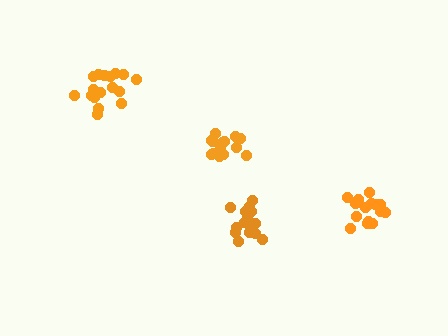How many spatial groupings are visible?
There are 4 spatial groupings.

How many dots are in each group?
Group 1: 16 dots, Group 2: 14 dots, Group 3: 17 dots, Group 4: 15 dots (62 total).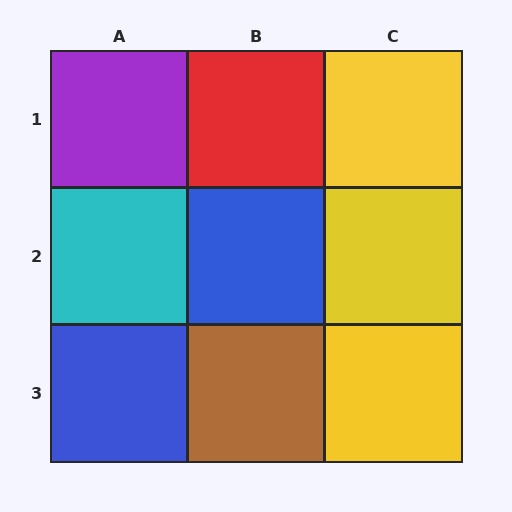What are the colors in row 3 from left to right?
Blue, brown, yellow.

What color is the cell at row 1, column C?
Yellow.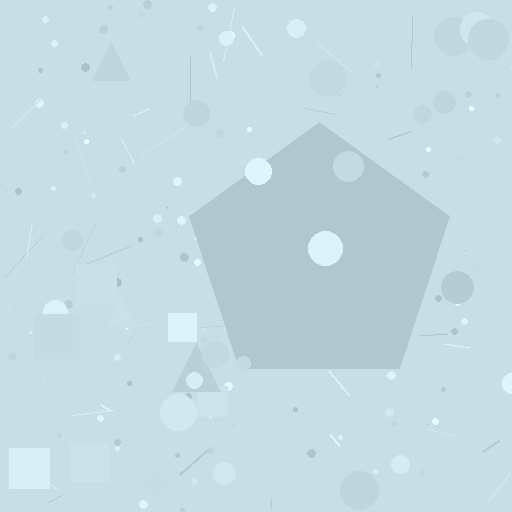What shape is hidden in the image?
A pentagon is hidden in the image.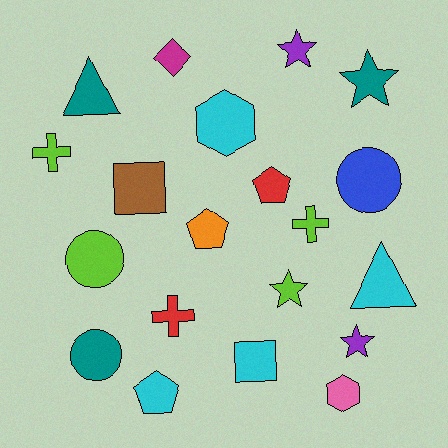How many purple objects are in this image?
There are 2 purple objects.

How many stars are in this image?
There are 4 stars.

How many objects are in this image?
There are 20 objects.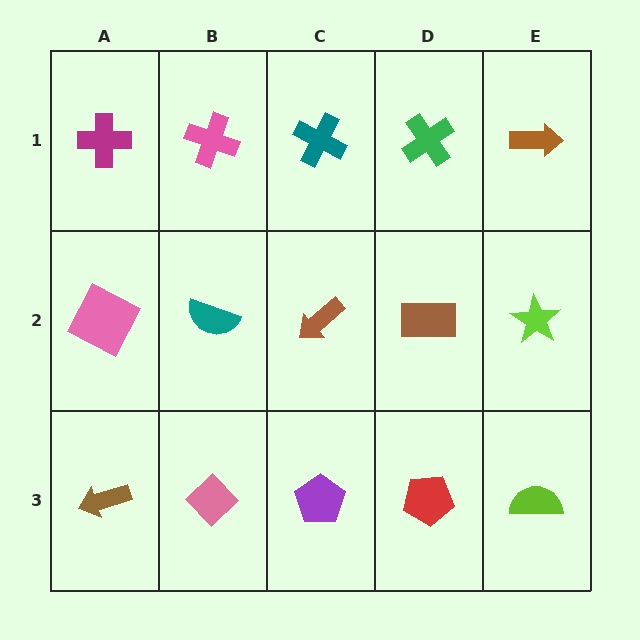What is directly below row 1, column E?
A lime star.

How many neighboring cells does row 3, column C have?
3.